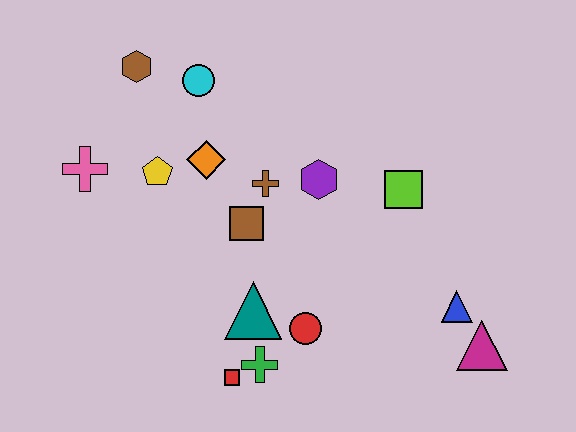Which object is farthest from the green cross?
The brown hexagon is farthest from the green cross.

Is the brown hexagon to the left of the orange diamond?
Yes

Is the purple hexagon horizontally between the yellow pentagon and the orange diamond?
No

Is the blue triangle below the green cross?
No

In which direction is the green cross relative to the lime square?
The green cross is below the lime square.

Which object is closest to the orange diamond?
The yellow pentagon is closest to the orange diamond.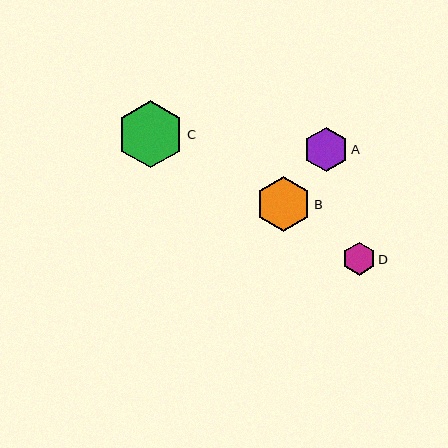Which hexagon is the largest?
Hexagon C is the largest with a size of approximately 67 pixels.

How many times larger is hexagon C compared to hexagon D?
Hexagon C is approximately 2.0 times the size of hexagon D.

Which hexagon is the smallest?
Hexagon D is the smallest with a size of approximately 33 pixels.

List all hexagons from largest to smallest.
From largest to smallest: C, B, A, D.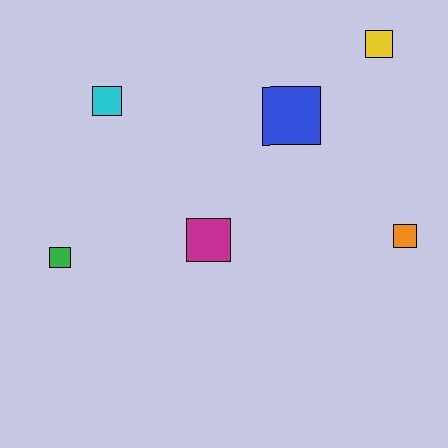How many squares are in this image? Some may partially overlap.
There are 6 squares.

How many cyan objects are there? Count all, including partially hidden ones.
There is 1 cyan object.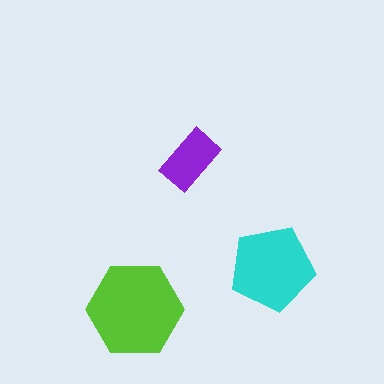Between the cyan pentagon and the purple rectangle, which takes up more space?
The cyan pentagon.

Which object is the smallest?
The purple rectangle.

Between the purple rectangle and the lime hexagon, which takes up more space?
The lime hexagon.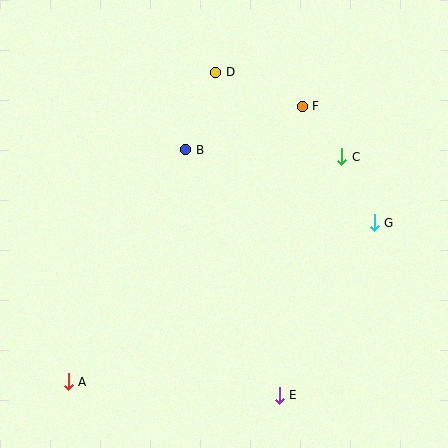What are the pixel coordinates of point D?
Point D is at (216, 72).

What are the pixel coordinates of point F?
Point F is at (302, 106).